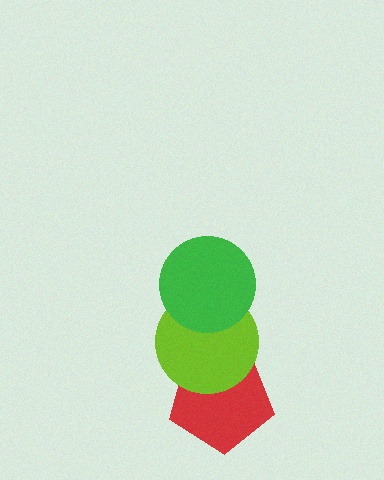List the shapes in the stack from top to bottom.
From top to bottom: the green circle, the lime circle, the red pentagon.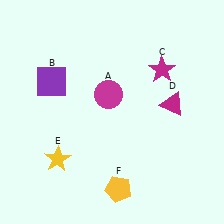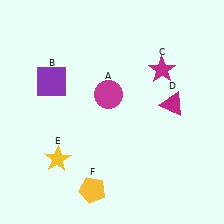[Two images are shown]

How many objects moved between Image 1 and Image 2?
1 object moved between the two images.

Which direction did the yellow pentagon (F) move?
The yellow pentagon (F) moved left.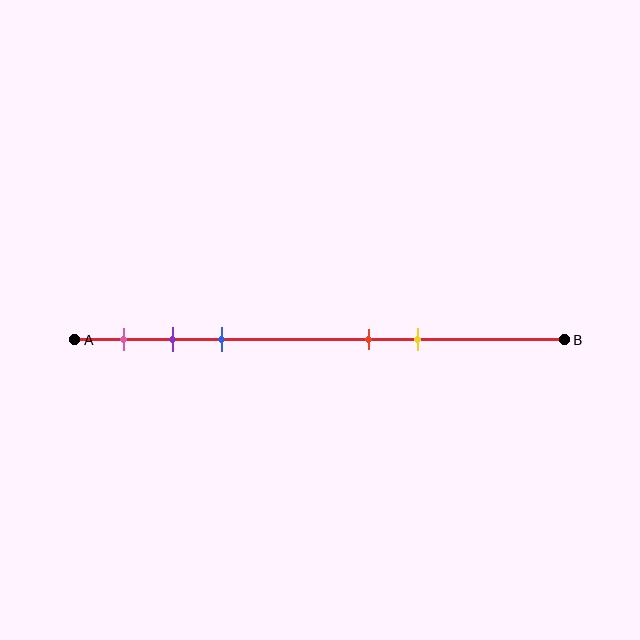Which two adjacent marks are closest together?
The purple and blue marks are the closest adjacent pair.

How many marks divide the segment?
There are 5 marks dividing the segment.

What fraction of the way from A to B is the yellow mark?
The yellow mark is approximately 70% (0.7) of the way from A to B.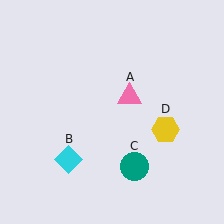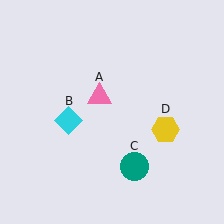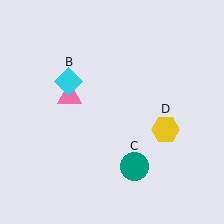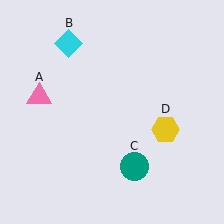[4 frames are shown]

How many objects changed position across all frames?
2 objects changed position: pink triangle (object A), cyan diamond (object B).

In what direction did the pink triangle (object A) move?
The pink triangle (object A) moved left.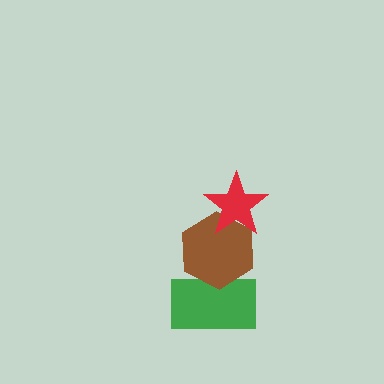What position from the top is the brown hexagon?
The brown hexagon is 2nd from the top.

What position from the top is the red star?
The red star is 1st from the top.